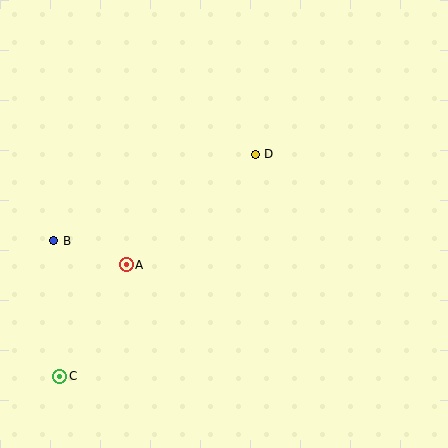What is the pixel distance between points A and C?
The distance between A and C is 130 pixels.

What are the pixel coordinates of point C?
Point C is at (60, 376).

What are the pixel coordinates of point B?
Point B is at (54, 241).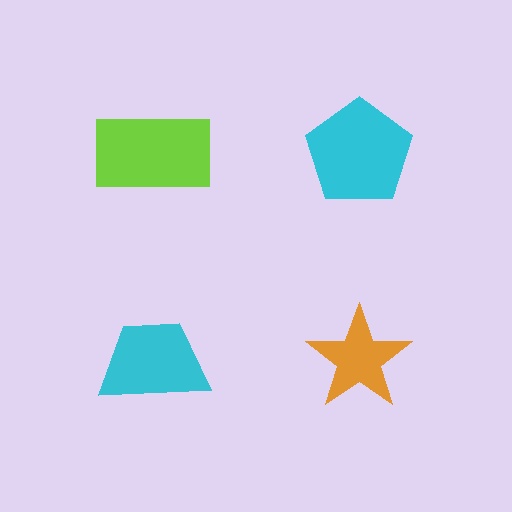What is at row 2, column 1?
A cyan trapezoid.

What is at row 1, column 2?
A cyan pentagon.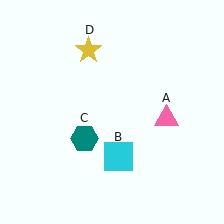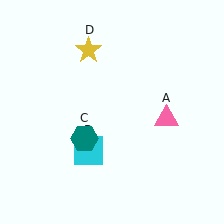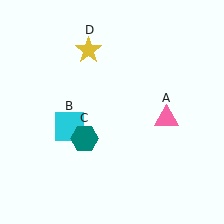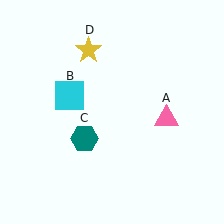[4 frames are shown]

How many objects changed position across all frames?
1 object changed position: cyan square (object B).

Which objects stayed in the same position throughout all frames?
Pink triangle (object A) and teal hexagon (object C) and yellow star (object D) remained stationary.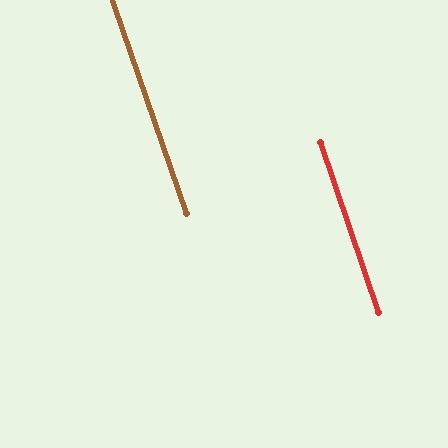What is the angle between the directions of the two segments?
Approximately 0 degrees.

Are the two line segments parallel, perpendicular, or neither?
Parallel — their directions differ by only 0.2°.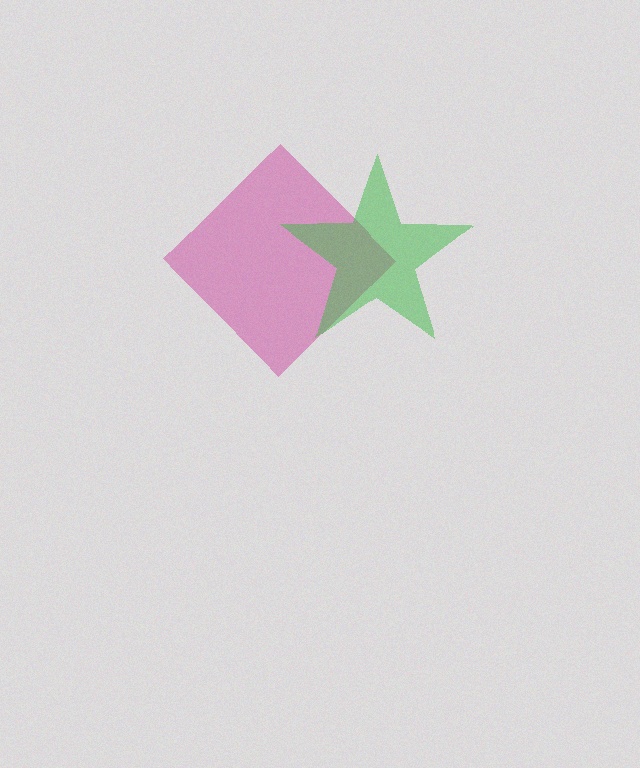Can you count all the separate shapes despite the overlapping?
Yes, there are 2 separate shapes.